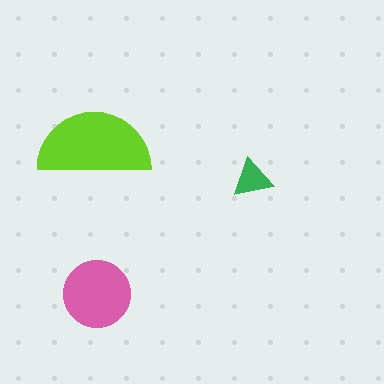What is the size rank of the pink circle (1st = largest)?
2nd.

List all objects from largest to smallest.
The lime semicircle, the pink circle, the green triangle.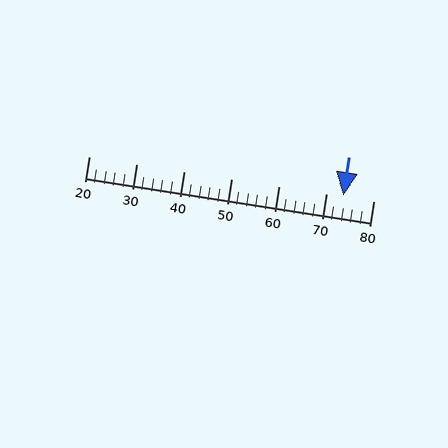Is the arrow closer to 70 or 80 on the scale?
The arrow is closer to 70.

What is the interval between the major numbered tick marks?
The major tick marks are spaced 10 units apart.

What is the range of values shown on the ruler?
The ruler shows values from 20 to 80.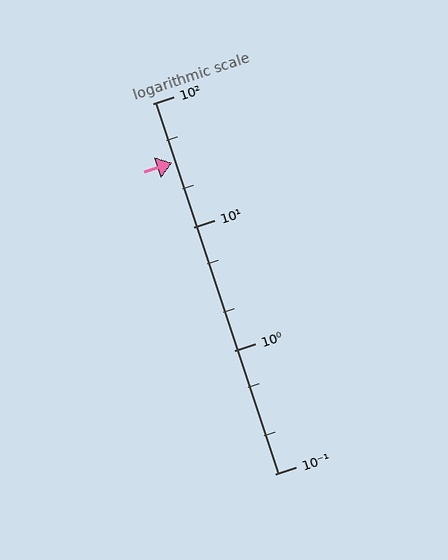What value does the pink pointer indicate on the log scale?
The pointer indicates approximately 33.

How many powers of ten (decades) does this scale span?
The scale spans 3 decades, from 0.1 to 100.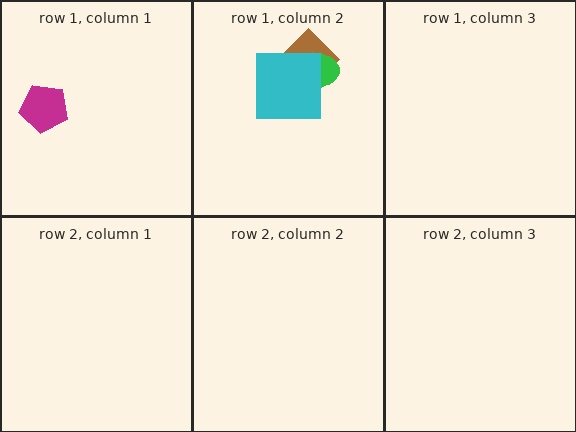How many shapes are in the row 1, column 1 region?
1.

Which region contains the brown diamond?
The row 1, column 2 region.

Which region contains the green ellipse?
The row 1, column 2 region.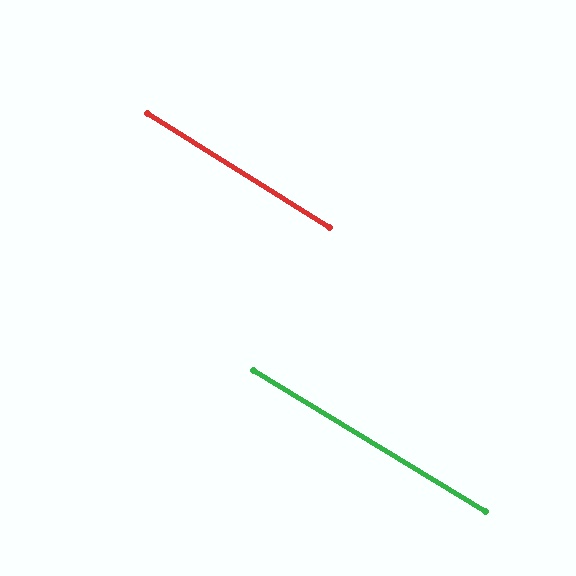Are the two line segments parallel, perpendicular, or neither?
Parallel — their directions differ by only 0.7°.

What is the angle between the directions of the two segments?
Approximately 1 degree.